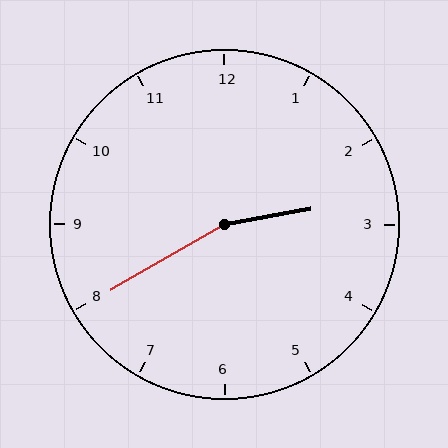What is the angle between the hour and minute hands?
Approximately 160 degrees.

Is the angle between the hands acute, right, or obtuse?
It is obtuse.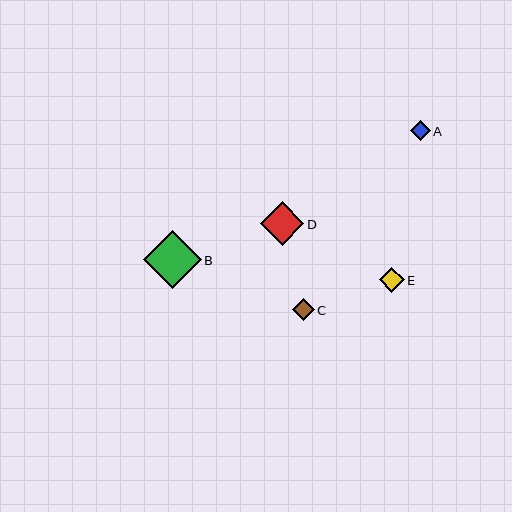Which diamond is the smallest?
Diamond A is the smallest with a size of approximately 19 pixels.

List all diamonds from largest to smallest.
From largest to smallest: B, D, E, C, A.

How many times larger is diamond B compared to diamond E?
Diamond B is approximately 2.3 times the size of diamond E.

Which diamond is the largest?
Diamond B is the largest with a size of approximately 58 pixels.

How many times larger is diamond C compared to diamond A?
Diamond C is approximately 1.1 times the size of diamond A.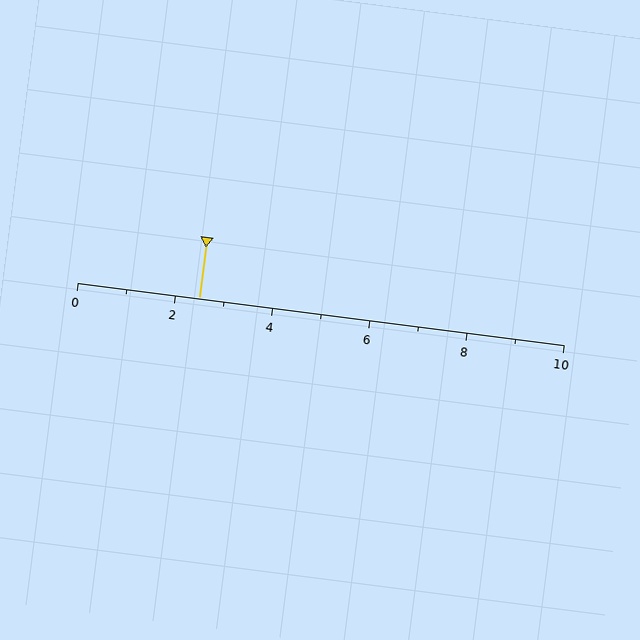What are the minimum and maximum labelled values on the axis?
The axis runs from 0 to 10.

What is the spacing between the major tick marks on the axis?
The major ticks are spaced 2 apart.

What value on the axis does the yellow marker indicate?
The marker indicates approximately 2.5.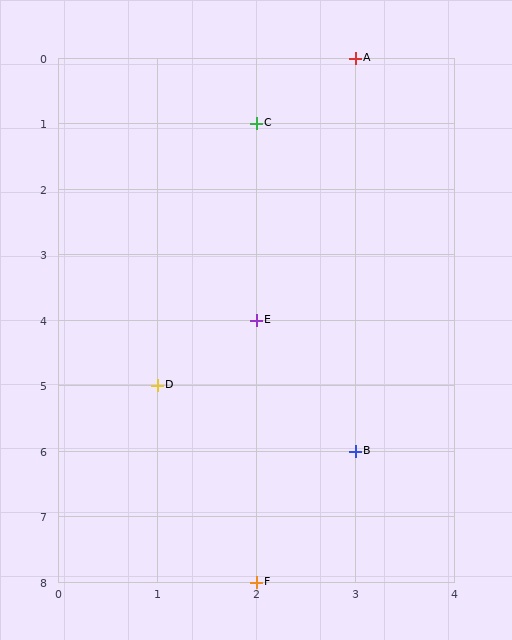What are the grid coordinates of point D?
Point D is at grid coordinates (1, 5).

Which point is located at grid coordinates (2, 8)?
Point F is at (2, 8).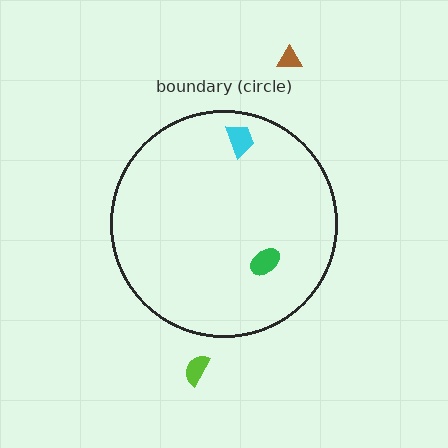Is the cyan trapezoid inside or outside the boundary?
Inside.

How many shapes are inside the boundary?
2 inside, 2 outside.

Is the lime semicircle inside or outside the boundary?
Outside.